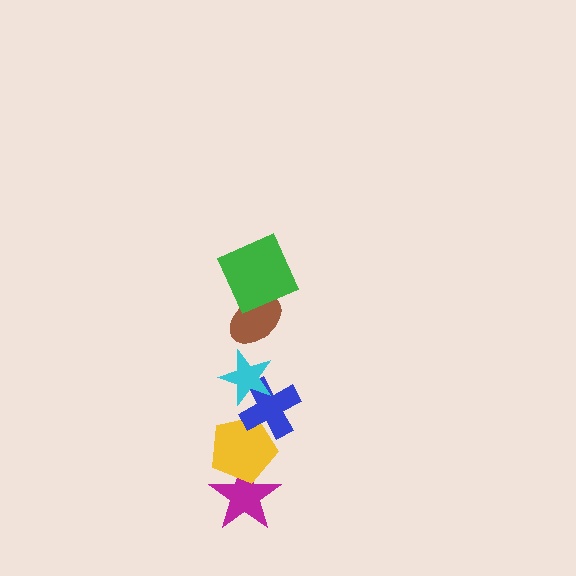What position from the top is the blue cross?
The blue cross is 4th from the top.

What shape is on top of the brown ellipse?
The green square is on top of the brown ellipse.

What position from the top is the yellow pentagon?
The yellow pentagon is 5th from the top.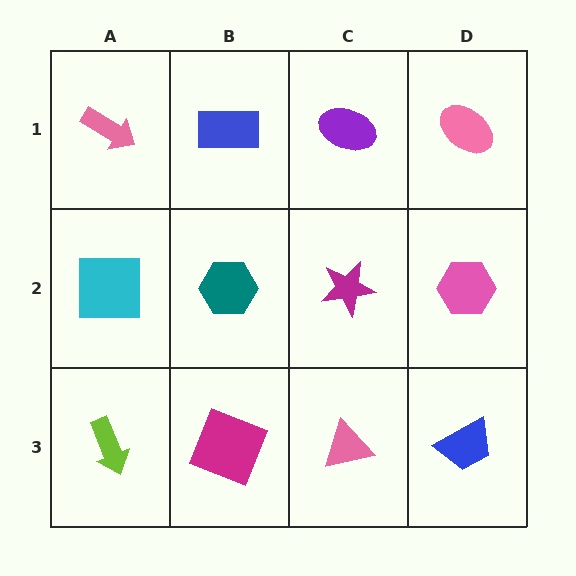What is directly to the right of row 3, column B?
A pink triangle.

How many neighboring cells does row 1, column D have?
2.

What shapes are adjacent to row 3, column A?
A cyan square (row 2, column A), a magenta square (row 3, column B).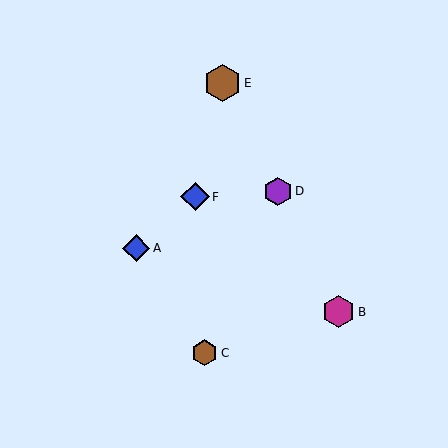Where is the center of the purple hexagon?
The center of the purple hexagon is at (278, 191).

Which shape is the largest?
The brown hexagon (labeled E) is the largest.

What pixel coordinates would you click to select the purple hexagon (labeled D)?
Click at (278, 191) to select the purple hexagon D.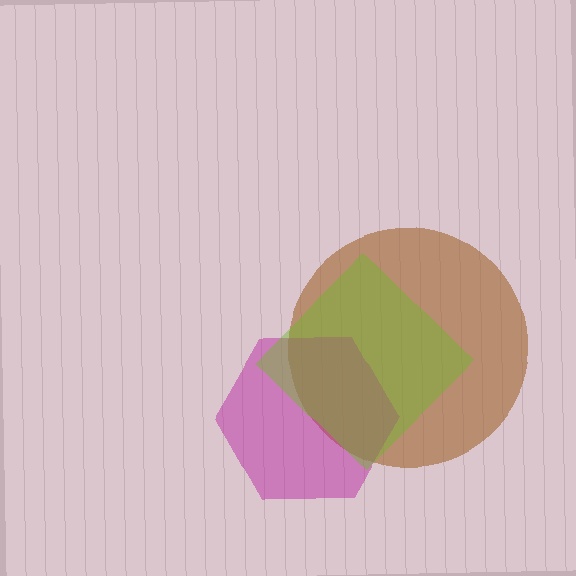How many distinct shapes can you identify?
There are 3 distinct shapes: a brown circle, a magenta hexagon, a lime diamond.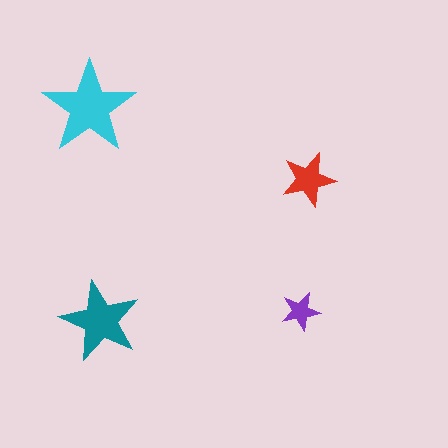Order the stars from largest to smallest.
the cyan one, the teal one, the red one, the purple one.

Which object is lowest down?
The teal star is bottommost.